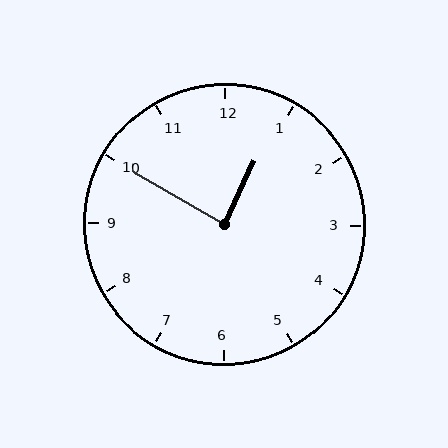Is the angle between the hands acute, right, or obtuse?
It is right.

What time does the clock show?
12:50.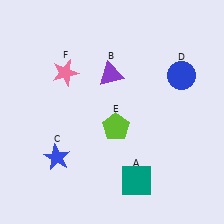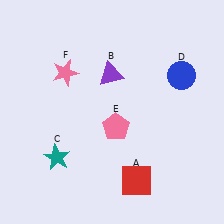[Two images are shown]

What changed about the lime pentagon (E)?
In Image 1, E is lime. In Image 2, it changed to pink.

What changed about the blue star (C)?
In Image 1, C is blue. In Image 2, it changed to teal.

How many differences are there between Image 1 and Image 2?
There are 3 differences between the two images.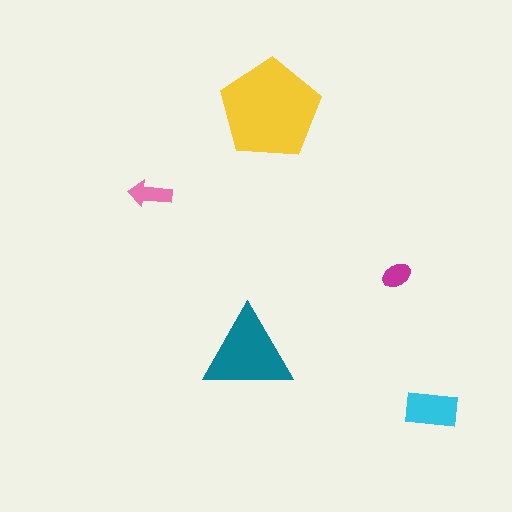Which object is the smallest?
The magenta ellipse.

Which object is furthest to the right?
The cyan rectangle is rightmost.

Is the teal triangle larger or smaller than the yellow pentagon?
Smaller.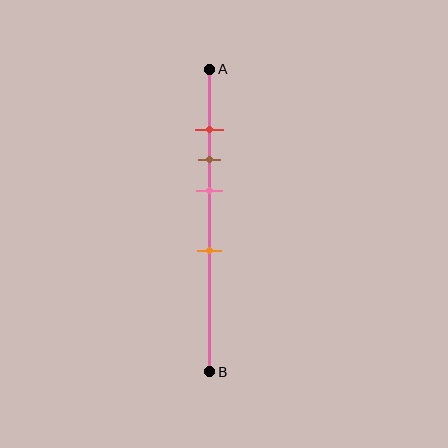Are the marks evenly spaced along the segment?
No, the marks are not evenly spaced.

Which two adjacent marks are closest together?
The red and brown marks are the closest adjacent pair.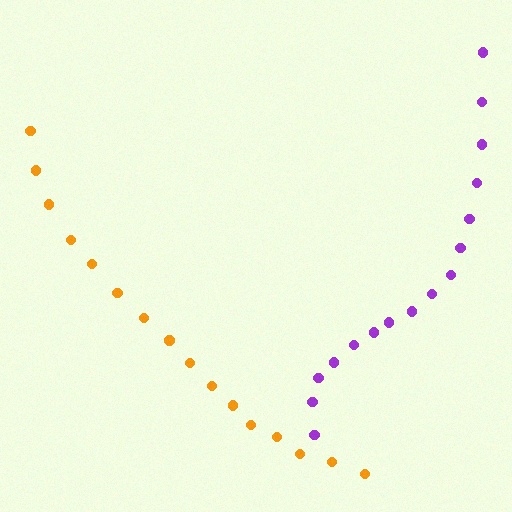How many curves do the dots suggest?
There are 2 distinct paths.